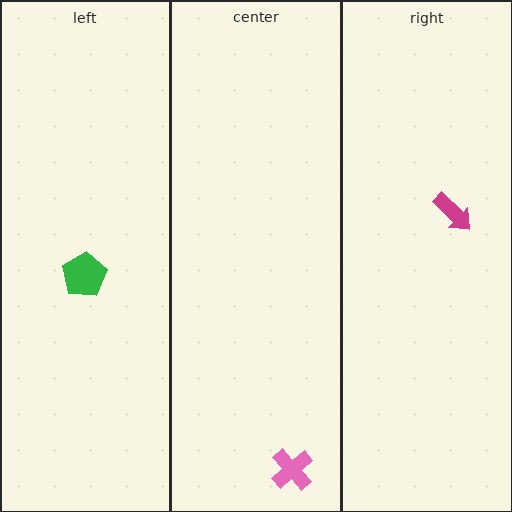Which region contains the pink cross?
The center region.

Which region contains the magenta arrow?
The right region.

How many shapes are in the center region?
1.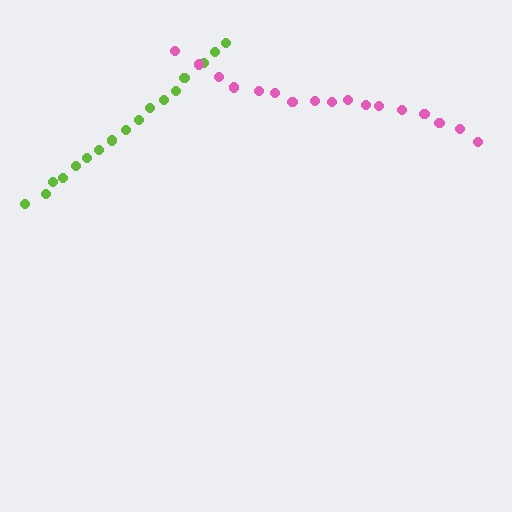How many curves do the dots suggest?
There are 2 distinct paths.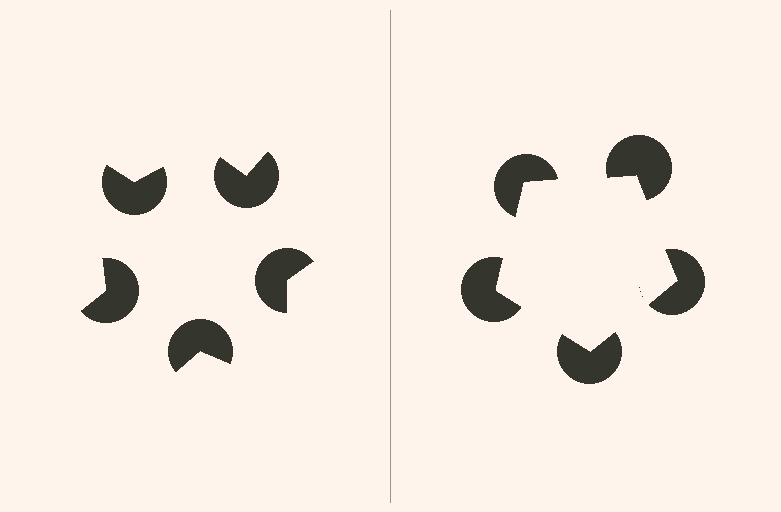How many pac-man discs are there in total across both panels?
10 — 5 on each side.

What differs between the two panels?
The pac-man discs are positioned identically on both sides; only the wedge orientations differ. On the right they align to a pentagon; on the left they are misaligned.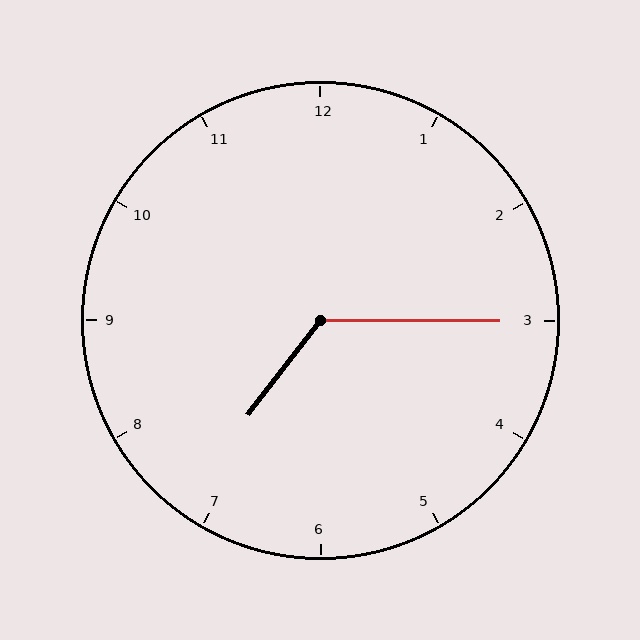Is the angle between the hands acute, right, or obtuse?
It is obtuse.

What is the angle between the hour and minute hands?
Approximately 128 degrees.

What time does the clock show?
7:15.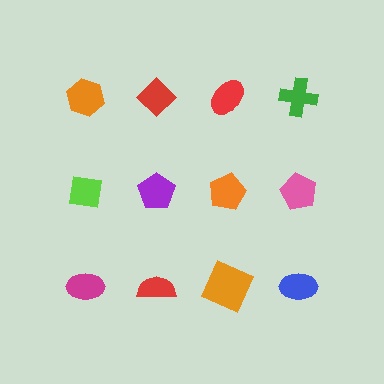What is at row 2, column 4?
A pink pentagon.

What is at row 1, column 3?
A red ellipse.